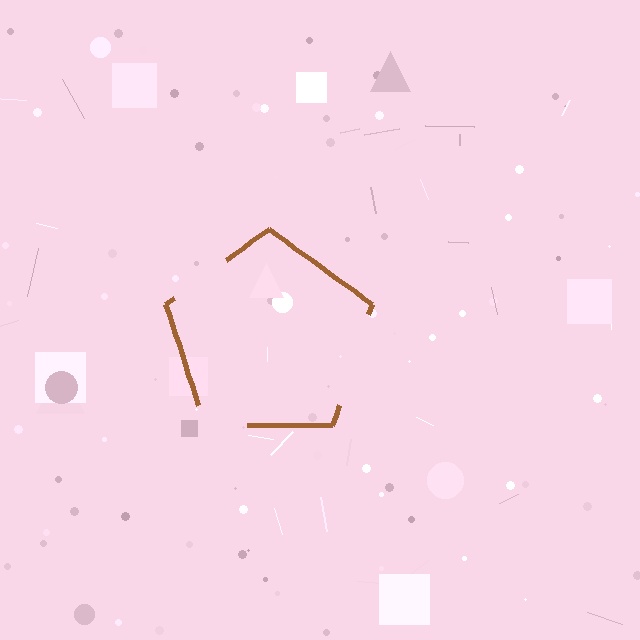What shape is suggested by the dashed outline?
The dashed outline suggests a pentagon.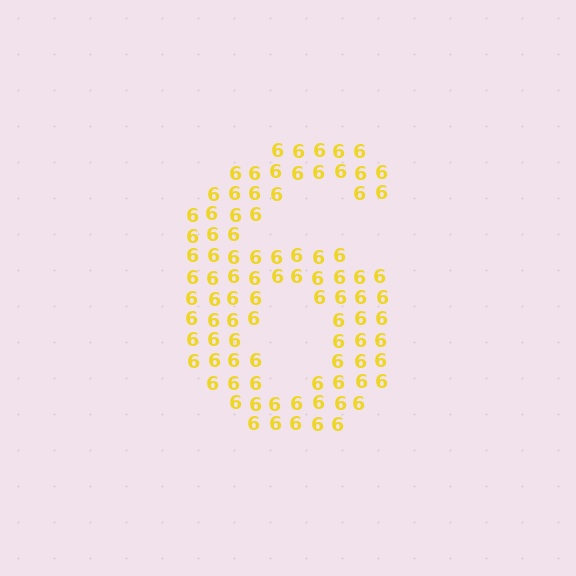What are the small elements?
The small elements are digit 6's.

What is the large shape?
The large shape is the digit 6.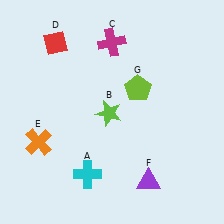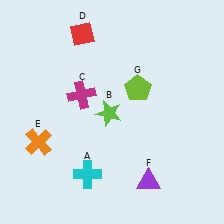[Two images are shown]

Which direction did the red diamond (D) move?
The red diamond (D) moved right.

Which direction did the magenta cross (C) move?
The magenta cross (C) moved down.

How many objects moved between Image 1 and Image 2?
2 objects moved between the two images.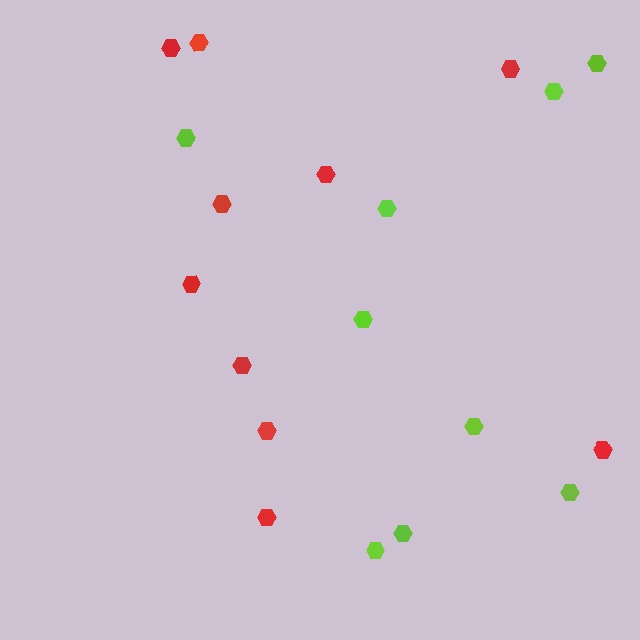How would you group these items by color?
There are 2 groups: one group of lime hexagons (9) and one group of red hexagons (10).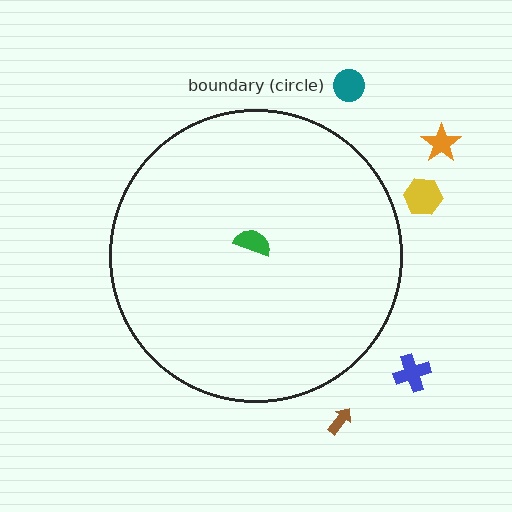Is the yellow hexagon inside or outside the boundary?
Outside.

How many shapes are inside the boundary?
1 inside, 5 outside.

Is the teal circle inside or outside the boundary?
Outside.